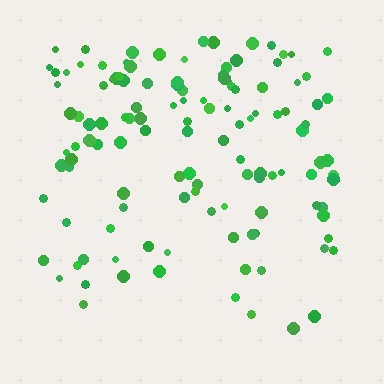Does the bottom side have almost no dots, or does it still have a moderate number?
Still a moderate number, just noticeably fewer than the top.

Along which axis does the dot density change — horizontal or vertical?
Vertical.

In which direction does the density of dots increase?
From bottom to top, with the top side densest.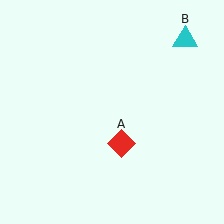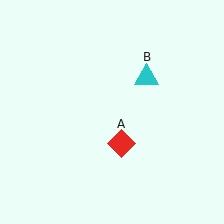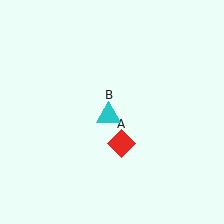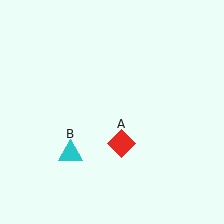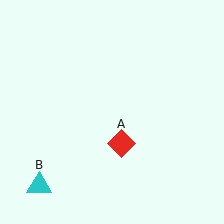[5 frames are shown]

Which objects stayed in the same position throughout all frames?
Red diamond (object A) remained stationary.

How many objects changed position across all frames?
1 object changed position: cyan triangle (object B).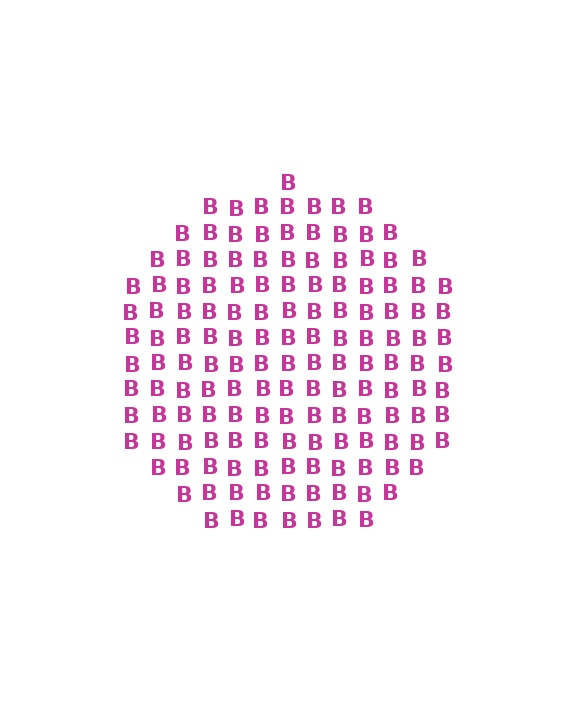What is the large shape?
The large shape is a circle.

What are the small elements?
The small elements are letter B's.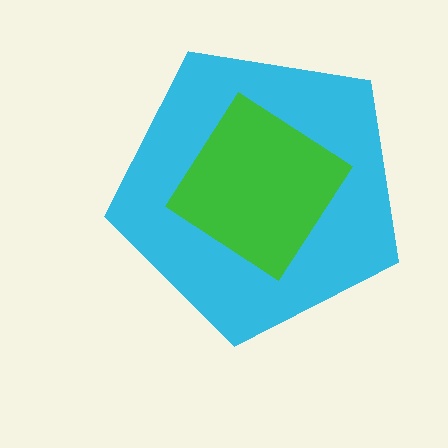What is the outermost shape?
The cyan pentagon.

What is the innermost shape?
The green diamond.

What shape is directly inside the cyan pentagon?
The green diamond.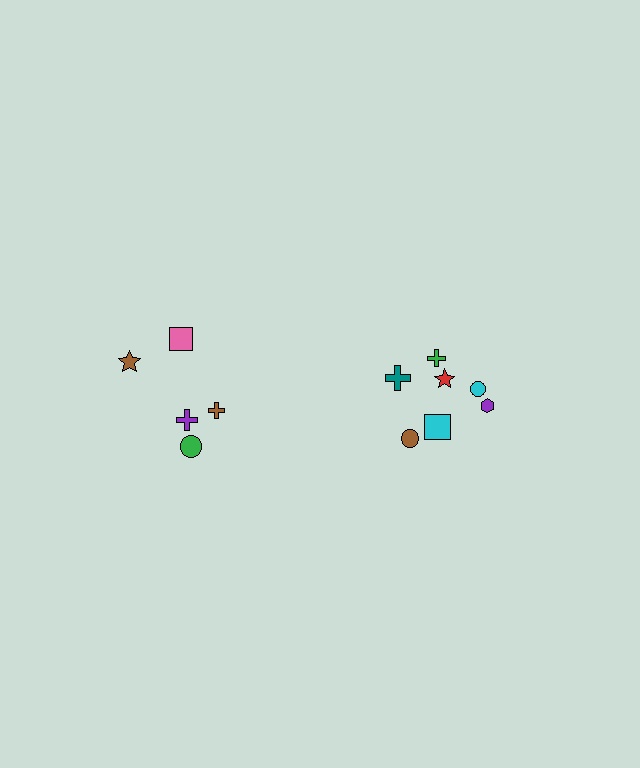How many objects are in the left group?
There are 5 objects.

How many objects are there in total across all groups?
There are 12 objects.